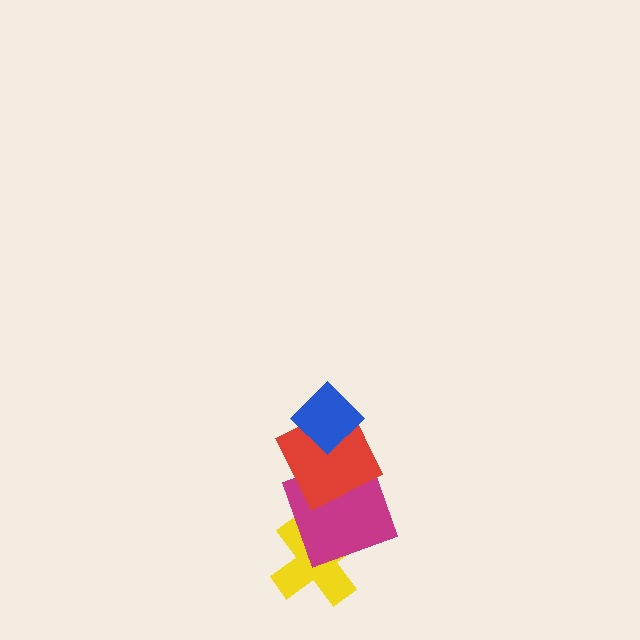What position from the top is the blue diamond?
The blue diamond is 1st from the top.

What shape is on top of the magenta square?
The red square is on top of the magenta square.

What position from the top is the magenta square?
The magenta square is 3rd from the top.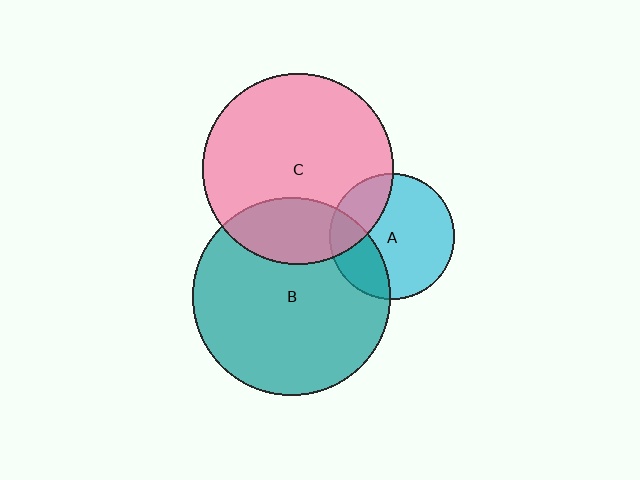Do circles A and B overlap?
Yes.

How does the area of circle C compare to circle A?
Approximately 2.3 times.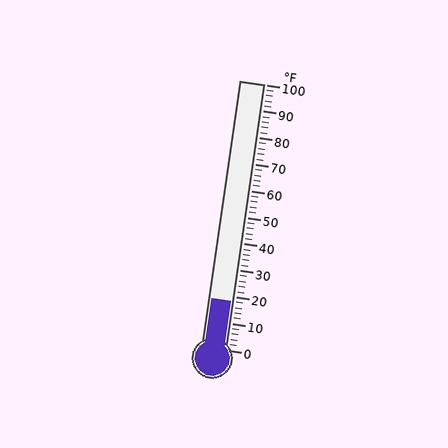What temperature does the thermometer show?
The thermometer shows approximately 18°F.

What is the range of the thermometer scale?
The thermometer scale ranges from 0°F to 100°F.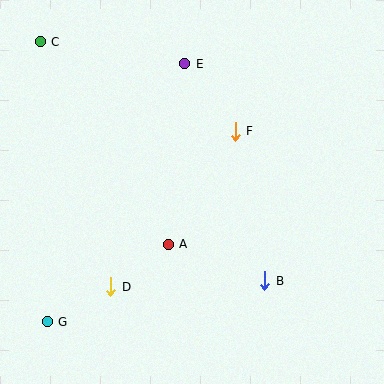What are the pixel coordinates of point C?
Point C is at (40, 42).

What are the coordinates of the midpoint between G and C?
The midpoint between G and C is at (44, 182).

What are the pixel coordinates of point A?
Point A is at (168, 244).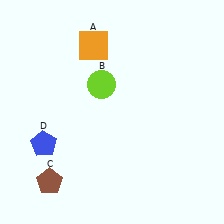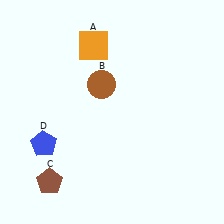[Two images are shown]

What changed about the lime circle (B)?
In Image 1, B is lime. In Image 2, it changed to brown.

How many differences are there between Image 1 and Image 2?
There is 1 difference between the two images.